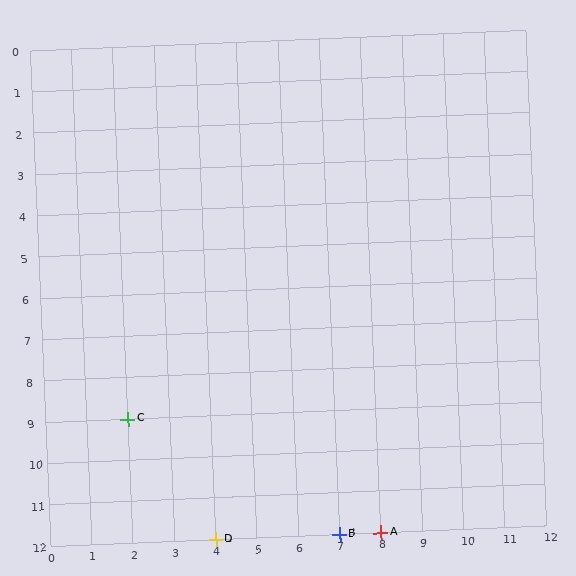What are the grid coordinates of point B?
Point B is at grid coordinates (7, 12).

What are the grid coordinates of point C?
Point C is at grid coordinates (2, 9).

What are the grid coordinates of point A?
Point A is at grid coordinates (8, 12).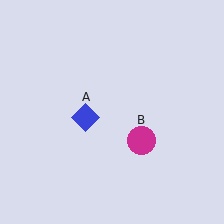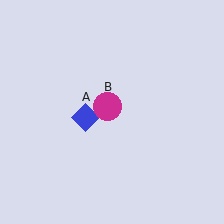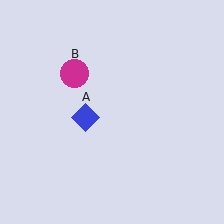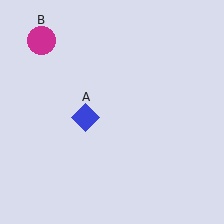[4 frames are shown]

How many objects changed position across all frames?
1 object changed position: magenta circle (object B).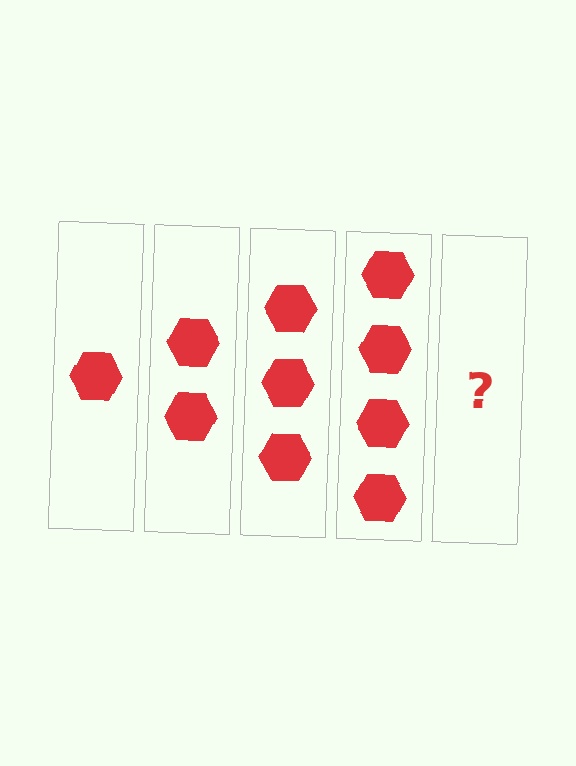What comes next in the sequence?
The next element should be 5 hexagons.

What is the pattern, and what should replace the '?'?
The pattern is that each step adds one more hexagon. The '?' should be 5 hexagons.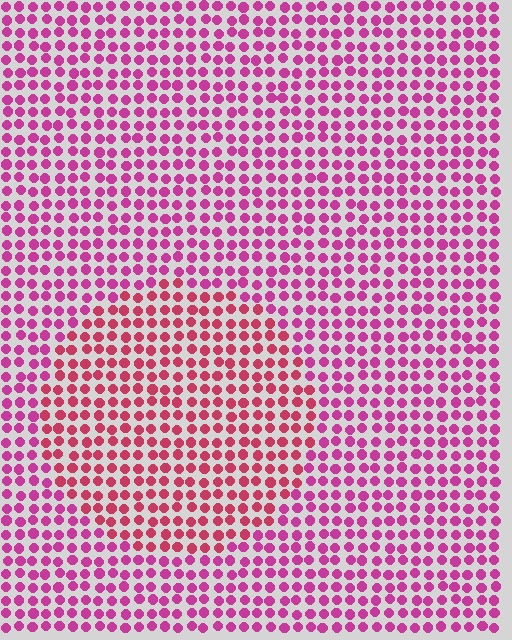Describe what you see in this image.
The image is filled with small magenta elements in a uniform arrangement. A circle-shaped region is visible where the elements are tinted to a slightly different hue, forming a subtle color boundary.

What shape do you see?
I see a circle.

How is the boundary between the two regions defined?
The boundary is defined purely by a slight shift in hue (about 25 degrees). Spacing, size, and orientation are identical on both sides.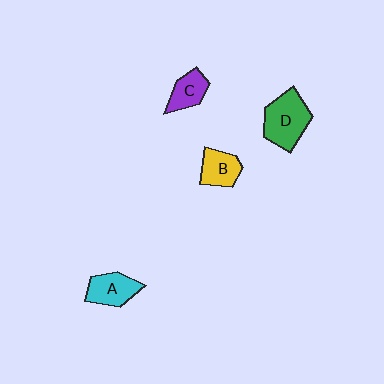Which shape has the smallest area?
Shape C (purple).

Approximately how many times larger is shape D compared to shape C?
Approximately 1.8 times.